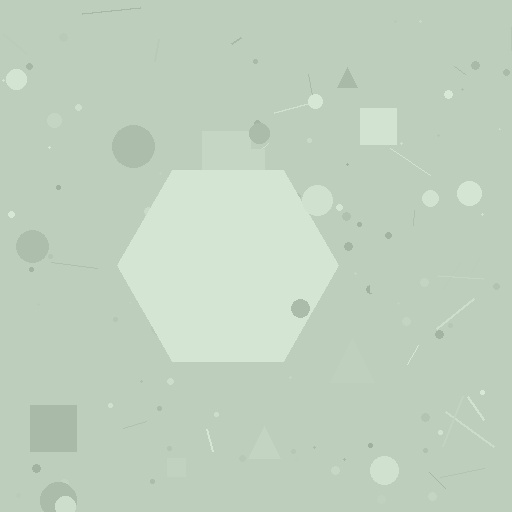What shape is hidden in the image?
A hexagon is hidden in the image.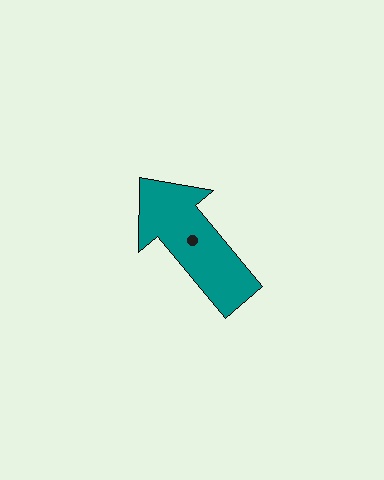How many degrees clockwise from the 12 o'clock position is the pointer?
Approximately 320 degrees.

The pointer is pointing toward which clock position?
Roughly 11 o'clock.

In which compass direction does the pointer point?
Northwest.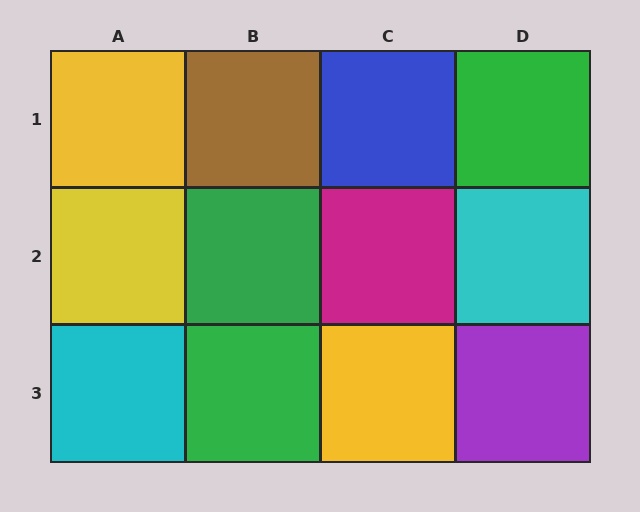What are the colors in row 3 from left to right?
Cyan, green, yellow, purple.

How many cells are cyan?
2 cells are cyan.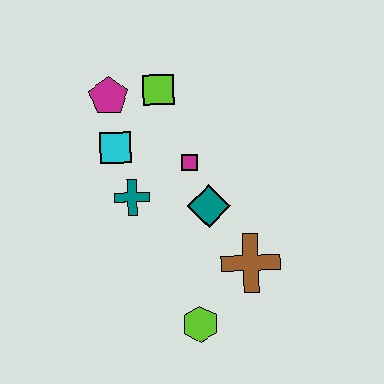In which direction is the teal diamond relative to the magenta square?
The teal diamond is below the magenta square.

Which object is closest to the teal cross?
The cyan square is closest to the teal cross.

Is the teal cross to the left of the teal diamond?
Yes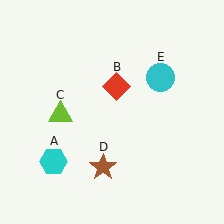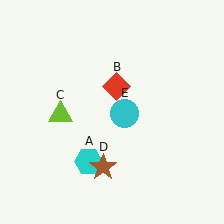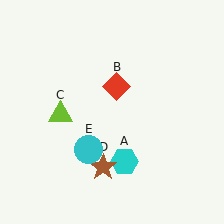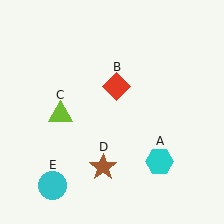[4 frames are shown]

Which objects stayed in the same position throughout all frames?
Red diamond (object B) and lime triangle (object C) and brown star (object D) remained stationary.